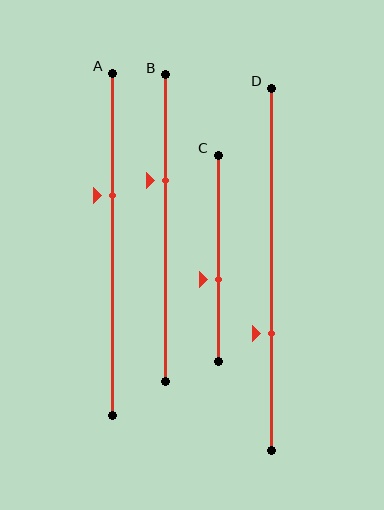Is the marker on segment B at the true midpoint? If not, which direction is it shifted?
No, the marker on segment B is shifted upward by about 15% of the segment length.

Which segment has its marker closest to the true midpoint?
Segment C has its marker closest to the true midpoint.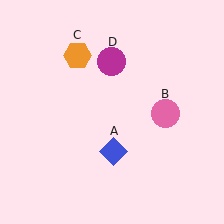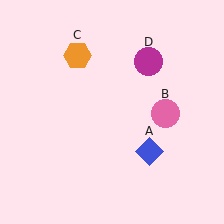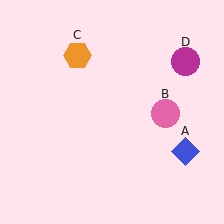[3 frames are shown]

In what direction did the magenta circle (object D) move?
The magenta circle (object D) moved right.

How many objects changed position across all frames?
2 objects changed position: blue diamond (object A), magenta circle (object D).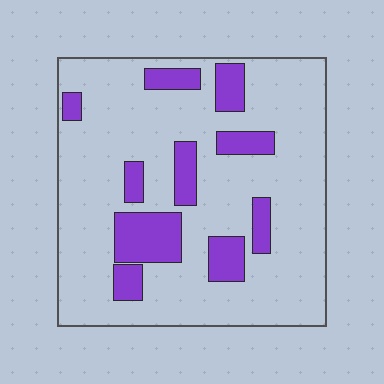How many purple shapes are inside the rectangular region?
10.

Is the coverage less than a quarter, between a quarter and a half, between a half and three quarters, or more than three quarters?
Less than a quarter.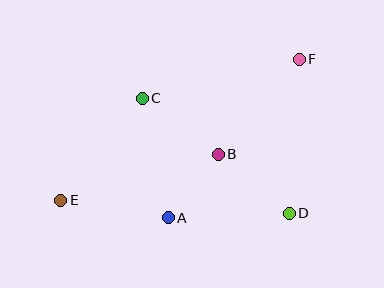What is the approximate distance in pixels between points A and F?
The distance between A and F is approximately 206 pixels.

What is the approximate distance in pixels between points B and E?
The distance between B and E is approximately 164 pixels.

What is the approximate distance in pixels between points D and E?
The distance between D and E is approximately 229 pixels.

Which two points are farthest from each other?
Points E and F are farthest from each other.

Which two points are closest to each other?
Points A and B are closest to each other.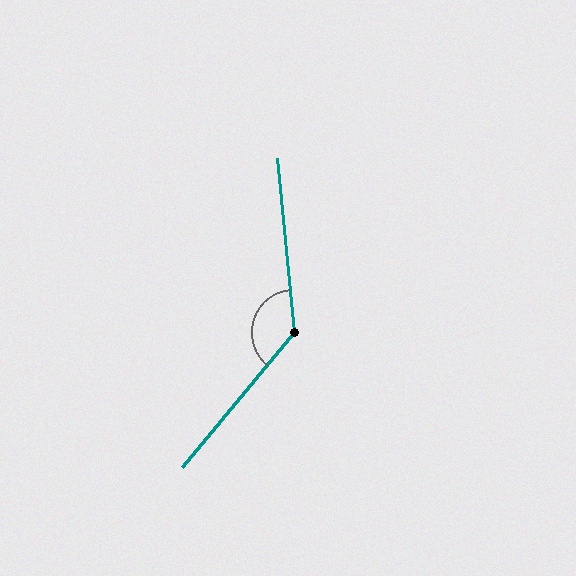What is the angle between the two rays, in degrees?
Approximately 135 degrees.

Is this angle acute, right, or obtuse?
It is obtuse.